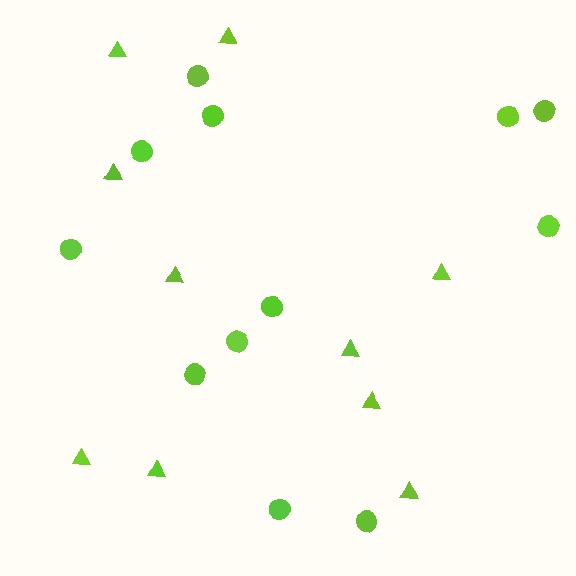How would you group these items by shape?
There are 2 groups: one group of triangles (10) and one group of circles (12).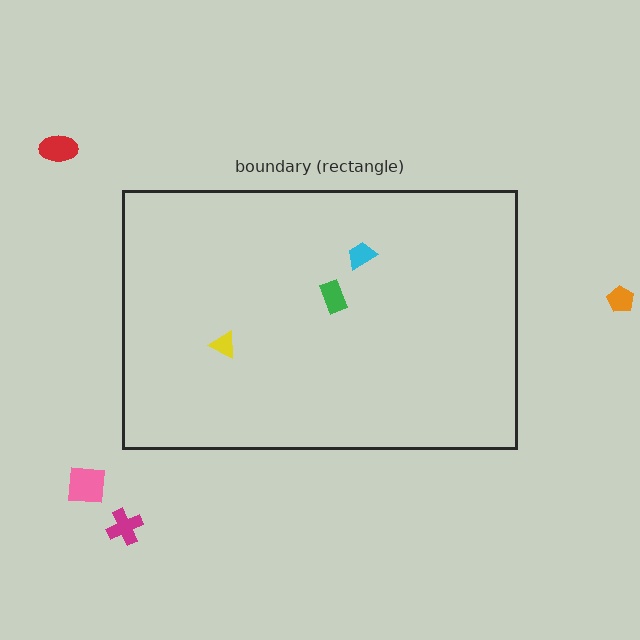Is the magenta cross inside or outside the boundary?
Outside.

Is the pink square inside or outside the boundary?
Outside.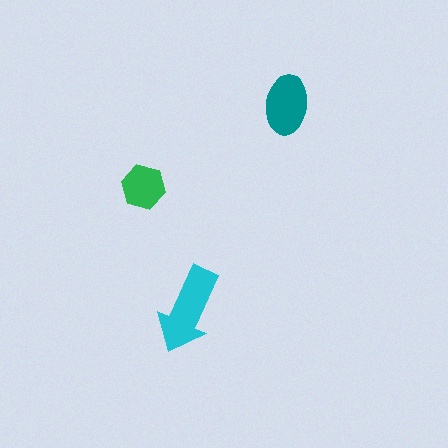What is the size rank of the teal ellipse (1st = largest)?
2nd.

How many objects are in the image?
There are 3 objects in the image.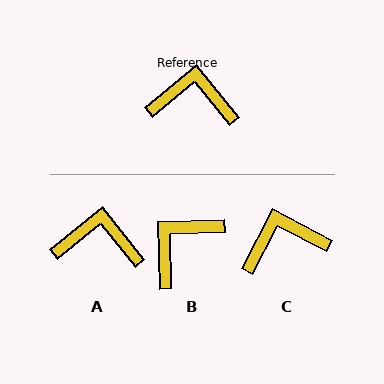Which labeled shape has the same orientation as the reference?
A.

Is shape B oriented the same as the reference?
No, it is off by about 52 degrees.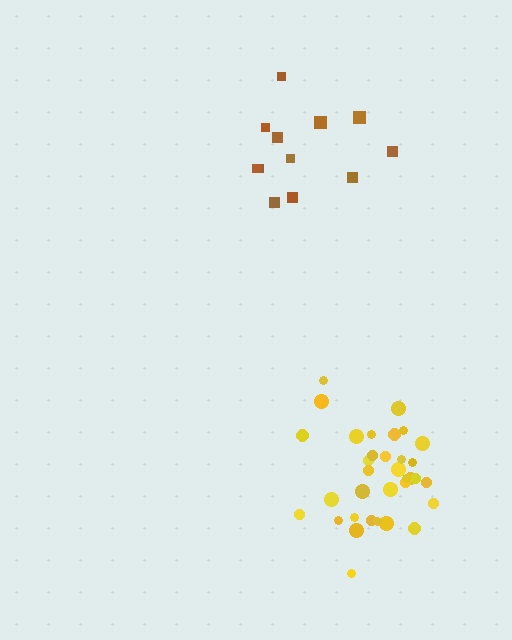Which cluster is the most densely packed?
Yellow.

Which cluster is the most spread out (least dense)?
Brown.